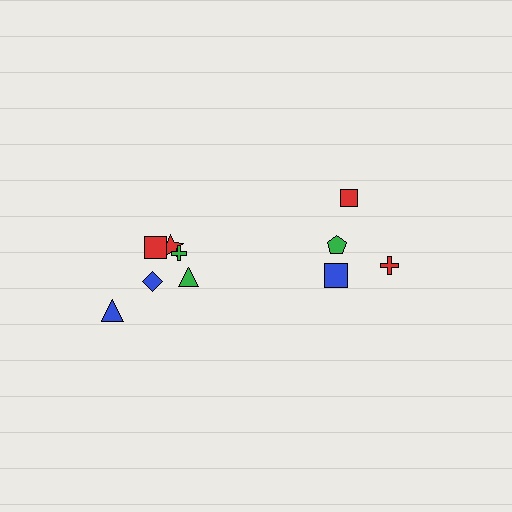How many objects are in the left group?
There are 6 objects.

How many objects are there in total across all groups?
There are 10 objects.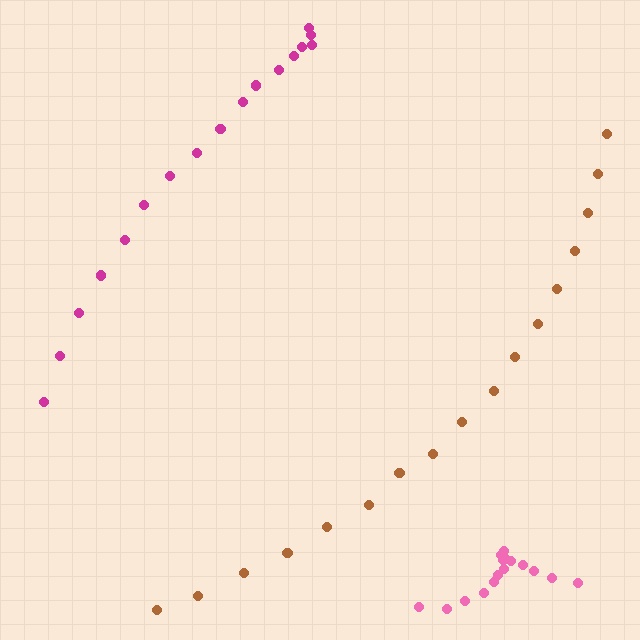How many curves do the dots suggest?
There are 3 distinct paths.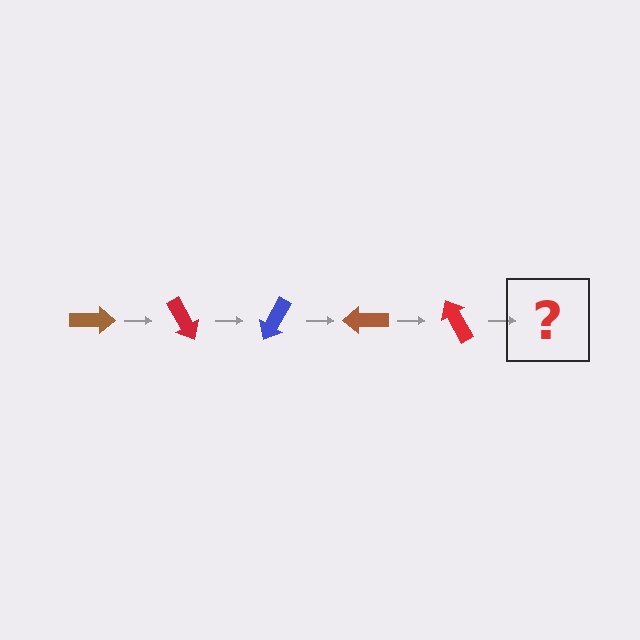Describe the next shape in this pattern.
It should be a blue arrow, rotated 300 degrees from the start.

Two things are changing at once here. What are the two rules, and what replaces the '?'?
The two rules are that it rotates 60 degrees each step and the color cycles through brown, red, and blue. The '?' should be a blue arrow, rotated 300 degrees from the start.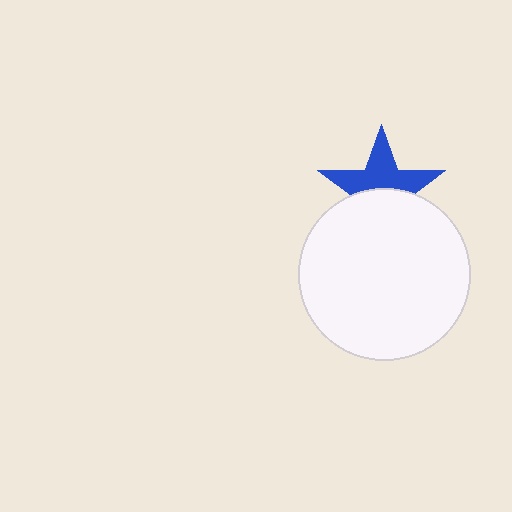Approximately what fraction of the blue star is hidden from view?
Roughly 47% of the blue star is hidden behind the white circle.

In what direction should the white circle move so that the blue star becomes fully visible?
The white circle should move down. That is the shortest direction to clear the overlap and leave the blue star fully visible.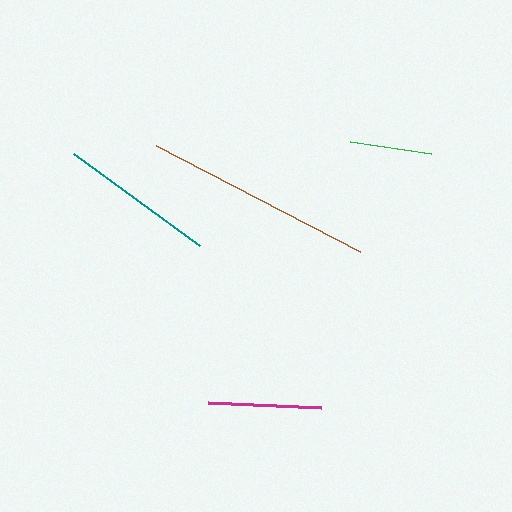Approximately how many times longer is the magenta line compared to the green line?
The magenta line is approximately 1.4 times the length of the green line.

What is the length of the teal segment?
The teal segment is approximately 156 pixels long.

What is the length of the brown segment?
The brown segment is approximately 230 pixels long.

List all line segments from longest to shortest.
From longest to shortest: brown, teal, magenta, green.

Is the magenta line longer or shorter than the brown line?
The brown line is longer than the magenta line.